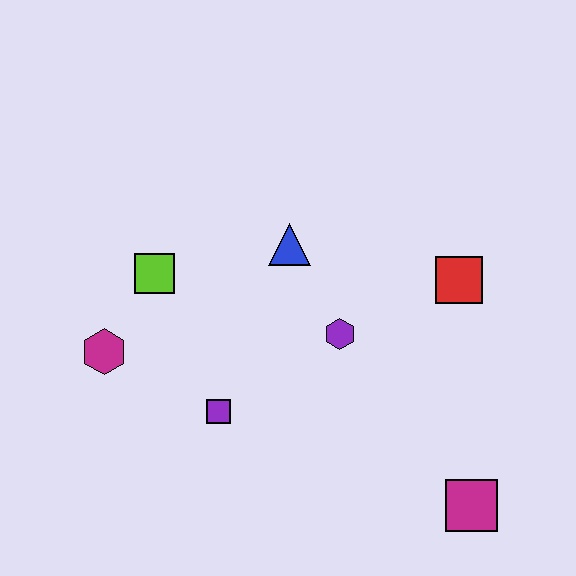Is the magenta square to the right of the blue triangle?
Yes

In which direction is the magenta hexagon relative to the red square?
The magenta hexagon is to the left of the red square.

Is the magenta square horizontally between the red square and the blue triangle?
No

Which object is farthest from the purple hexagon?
The magenta hexagon is farthest from the purple hexagon.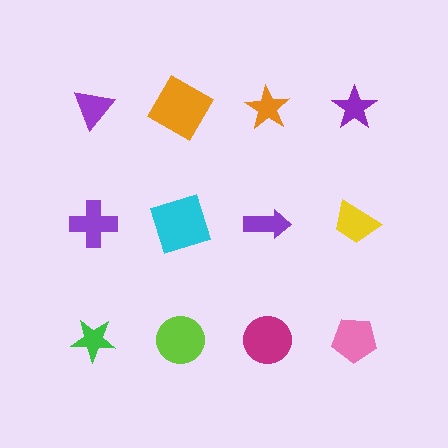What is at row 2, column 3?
A purple arrow.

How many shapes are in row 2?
4 shapes.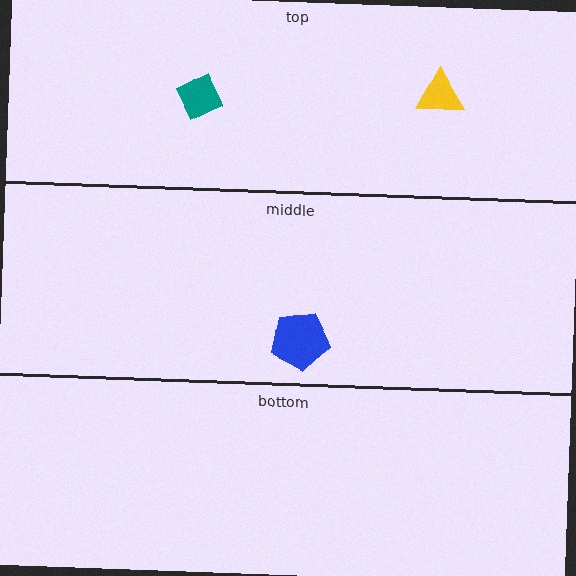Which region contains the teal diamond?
The top region.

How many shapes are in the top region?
2.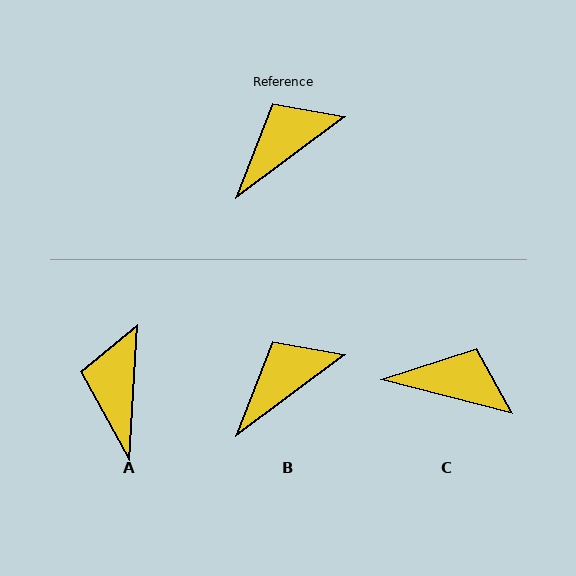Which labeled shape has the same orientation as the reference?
B.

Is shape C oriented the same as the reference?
No, it is off by about 51 degrees.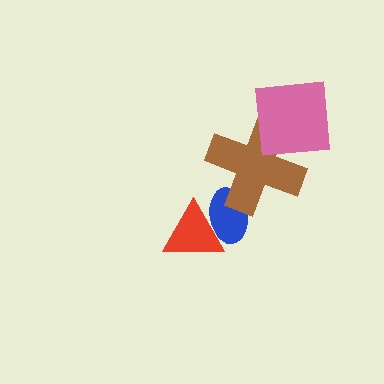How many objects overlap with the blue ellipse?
2 objects overlap with the blue ellipse.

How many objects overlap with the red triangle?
1 object overlaps with the red triangle.